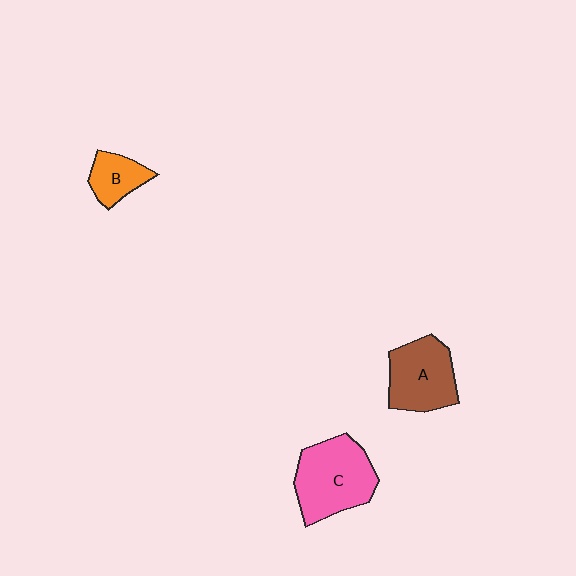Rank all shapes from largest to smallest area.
From largest to smallest: C (pink), A (brown), B (orange).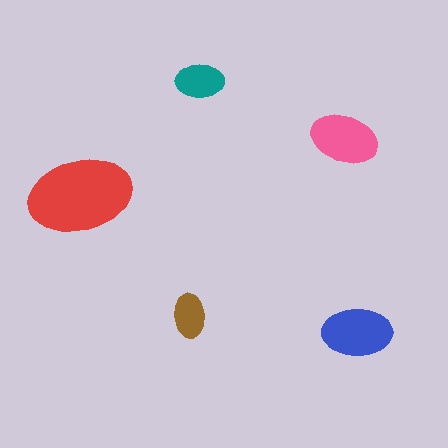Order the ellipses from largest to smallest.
the red one, the blue one, the pink one, the teal one, the brown one.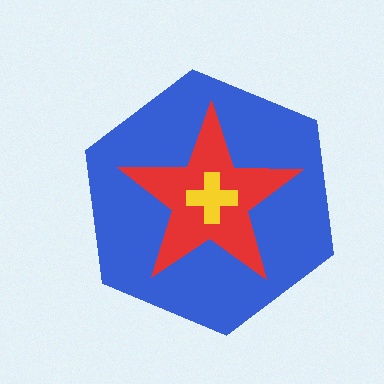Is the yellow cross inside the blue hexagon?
Yes.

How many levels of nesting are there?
3.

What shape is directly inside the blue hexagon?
The red star.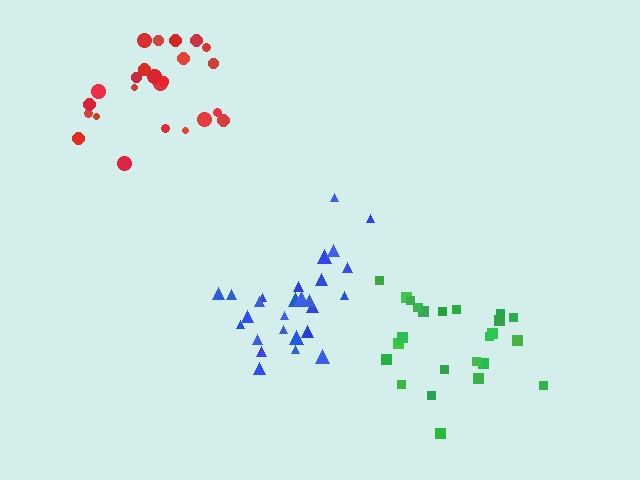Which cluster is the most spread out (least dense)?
Red.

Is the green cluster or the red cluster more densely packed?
Green.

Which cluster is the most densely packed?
Blue.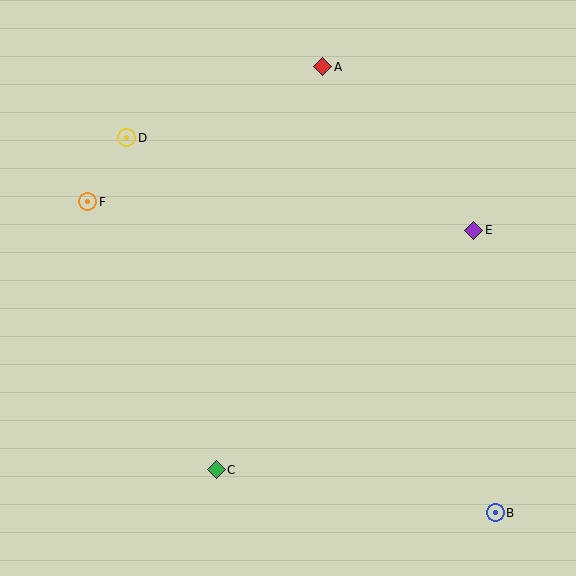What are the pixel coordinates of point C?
Point C is at (216, 470).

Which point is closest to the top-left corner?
Point D is closest to the top-left corner.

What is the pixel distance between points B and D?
The distance between B and D is 526 pixels.